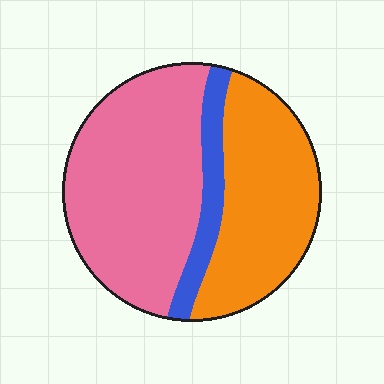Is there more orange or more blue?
Orange.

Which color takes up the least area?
Blue, at roughly 10%.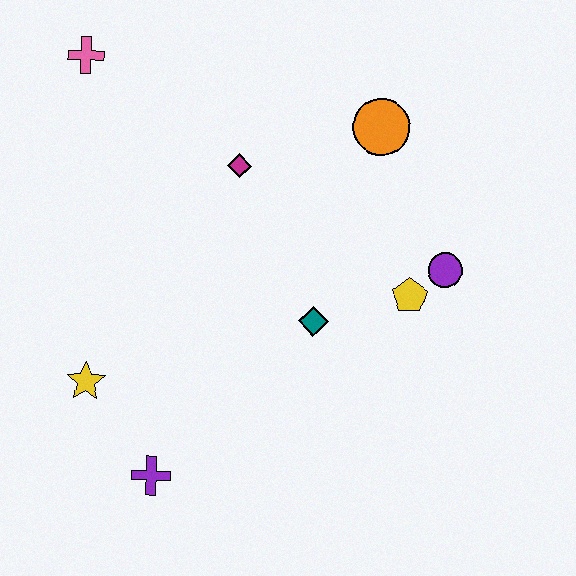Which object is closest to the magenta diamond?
The orange circle is closest to the magenta diamond.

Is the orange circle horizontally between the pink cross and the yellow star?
No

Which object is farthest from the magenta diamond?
The purple cross is farthest from the magenta diamond.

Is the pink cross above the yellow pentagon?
Yes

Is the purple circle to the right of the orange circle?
Yes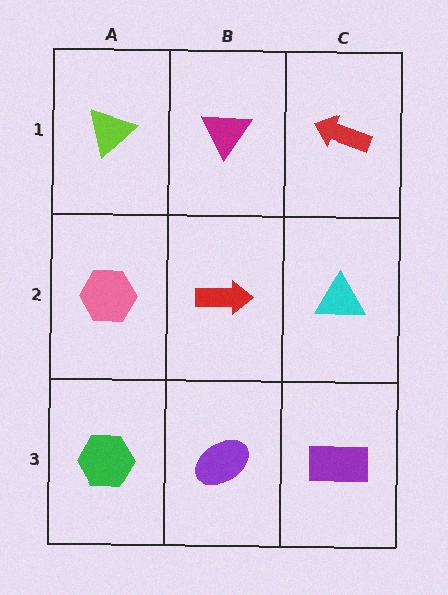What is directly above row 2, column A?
A lime triangle.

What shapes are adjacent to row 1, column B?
A red arrow (row 2, column B), a lime triangle (row 1, column A), a red arrow (row 1, column C).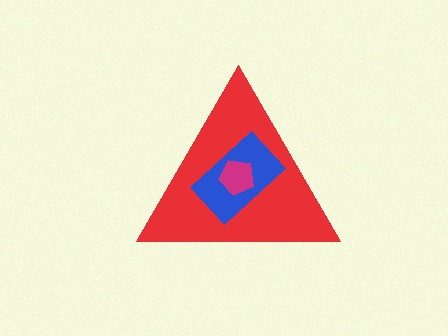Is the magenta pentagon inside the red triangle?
Yes.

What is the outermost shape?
The red triangle.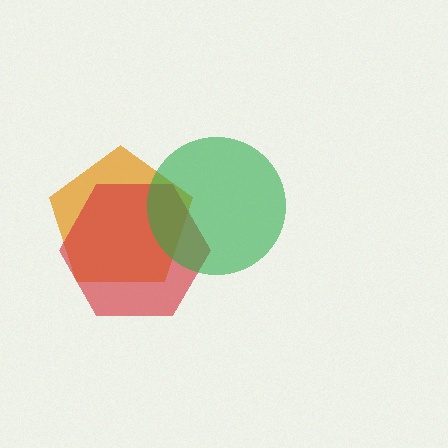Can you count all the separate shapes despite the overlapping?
Yes, there are 3 separate shapes.